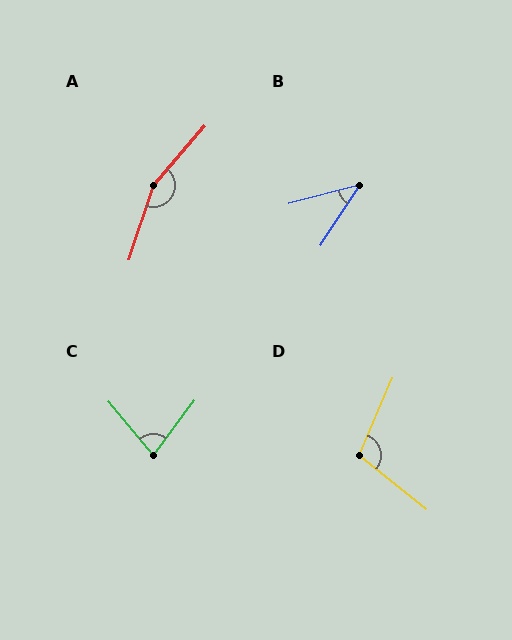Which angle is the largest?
A, at approximately 158 degrees.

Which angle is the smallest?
B, at approximately 42 degrees.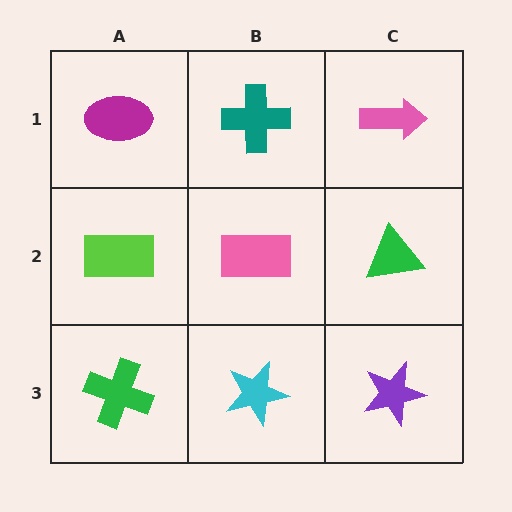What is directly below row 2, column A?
A green cross.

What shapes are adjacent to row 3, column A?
A lime rectangle (row 2, column A), a cyan star (row 3, column B).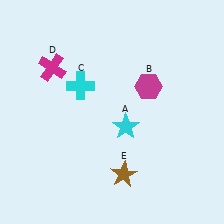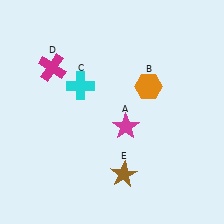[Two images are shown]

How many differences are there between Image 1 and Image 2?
There are 2 differences between the two images.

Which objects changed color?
A changed from cyan to magenta. B changed from magenta to orange.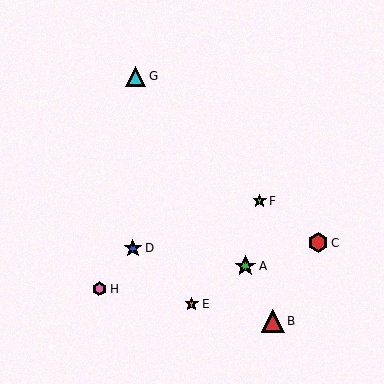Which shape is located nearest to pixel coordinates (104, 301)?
The pink hexagon (labeled H) at (99, 288) is nearest to that location.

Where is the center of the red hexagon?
The center of the red hexagon is at (318, 243).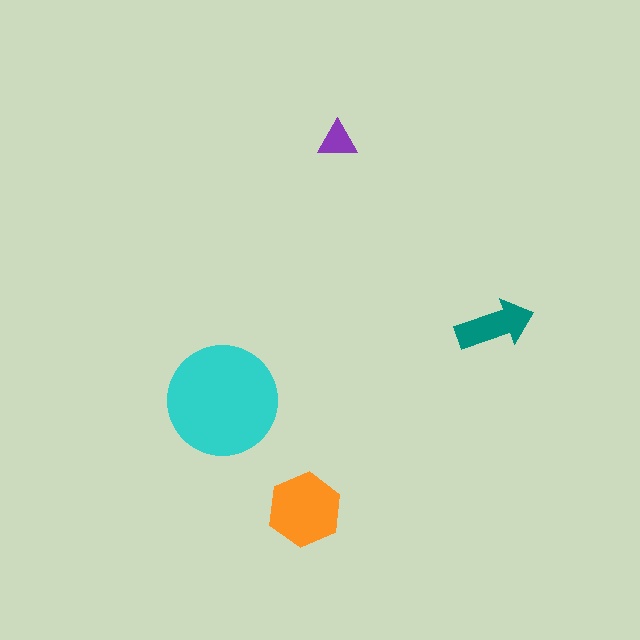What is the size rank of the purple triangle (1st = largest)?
4th.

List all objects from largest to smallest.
The cyan circle, the orange hexagon, the teal arrow, the purple triangle.